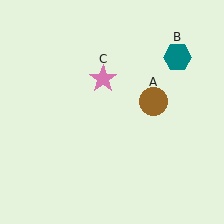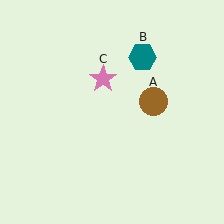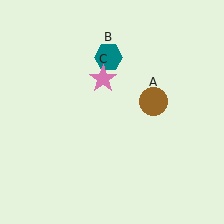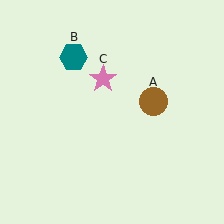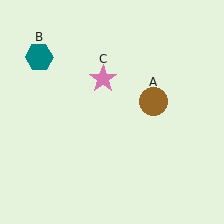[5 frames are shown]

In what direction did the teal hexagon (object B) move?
The teal hexagon (object B) moved left.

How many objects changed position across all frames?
1 object changed position: teal hexagon (object B).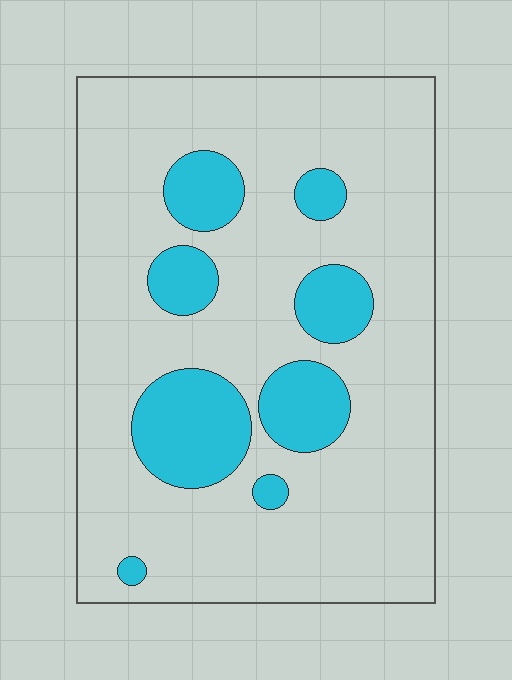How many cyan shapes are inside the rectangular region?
8.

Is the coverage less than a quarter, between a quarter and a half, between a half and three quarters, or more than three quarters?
Less than a quarter.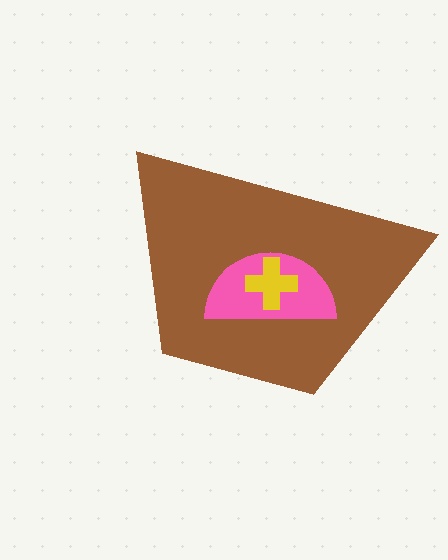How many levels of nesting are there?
3.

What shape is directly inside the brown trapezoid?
The pink semicircle.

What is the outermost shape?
The brown trapezoid.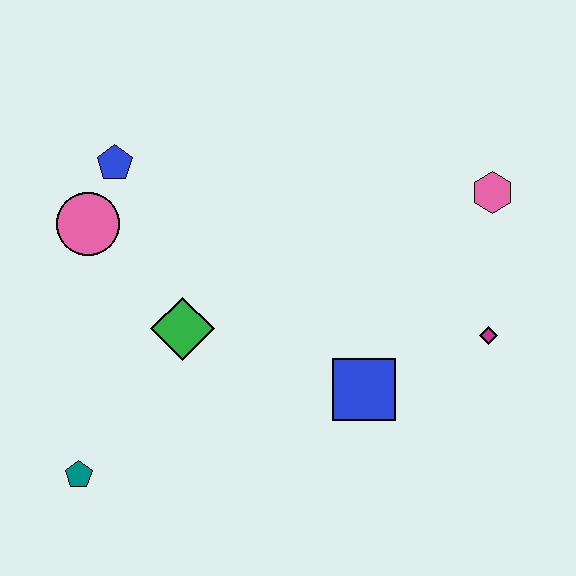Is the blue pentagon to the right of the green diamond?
No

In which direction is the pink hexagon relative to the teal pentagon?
The pink hexagon is to the right of the teal pentagon.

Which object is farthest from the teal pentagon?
The pink hexagon is farthest from the teal pentagon.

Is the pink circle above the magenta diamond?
Yes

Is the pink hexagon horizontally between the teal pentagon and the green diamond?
No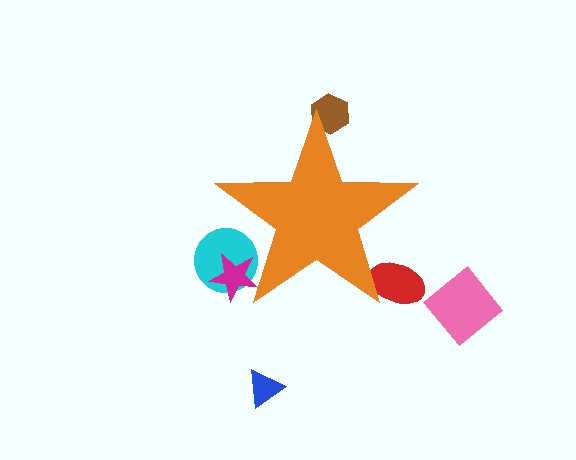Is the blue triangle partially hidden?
No, the blue triangle is fully visible.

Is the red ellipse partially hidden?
Yes, the red ellipse is partially hidden behind the orange star.